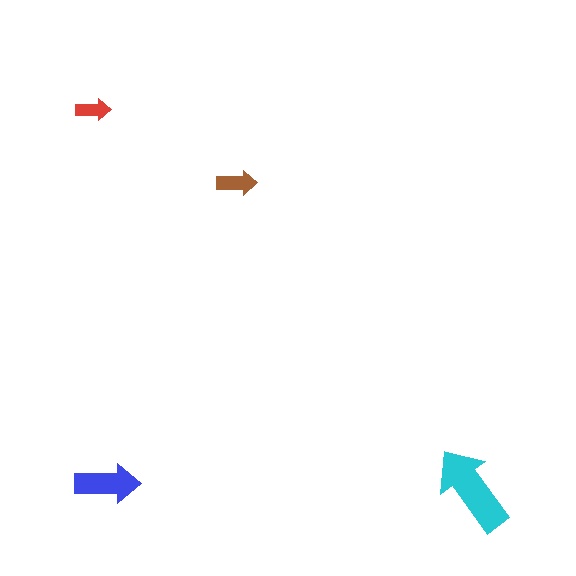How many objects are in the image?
There are 4 objects in the image.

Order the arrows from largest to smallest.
the cyan one, the blue one, the brown one, the red one.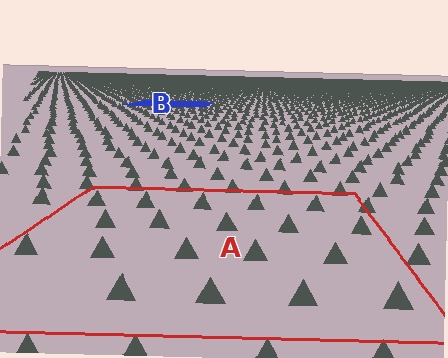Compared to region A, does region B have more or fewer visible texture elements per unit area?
Region B has more texture elements per unit area — they are packed more densely because it is farther away.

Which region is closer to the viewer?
Region A is closer. The texture elements there are larger and more spread out.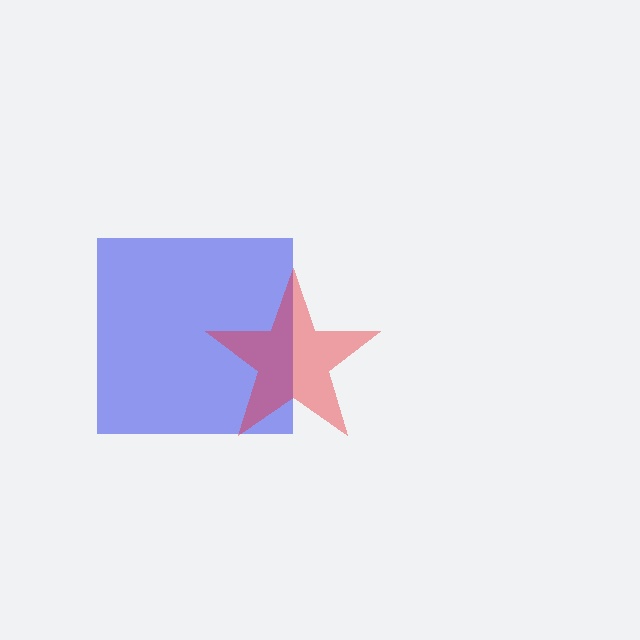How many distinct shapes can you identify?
There are 2 distinct shapes: a blue square, a red star.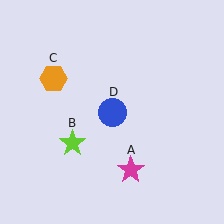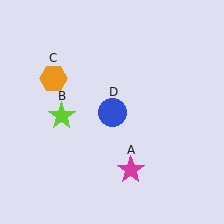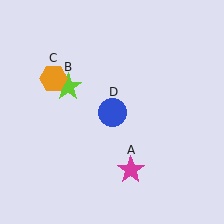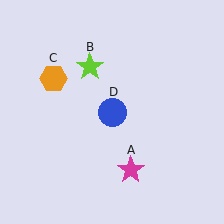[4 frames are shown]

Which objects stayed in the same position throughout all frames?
Magenta star (object A) and orange hexagon (object C) and blue circle (object D) remained stationary.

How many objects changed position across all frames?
1 object changed position: lime star (object B).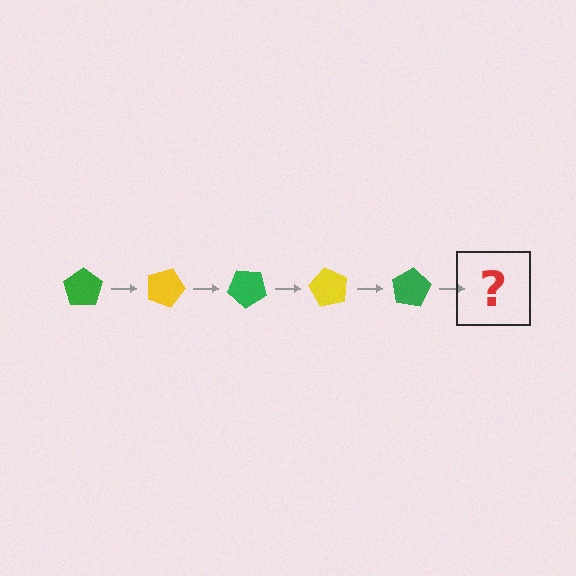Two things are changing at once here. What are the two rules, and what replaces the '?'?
The two rules are that it rotates 20 degrees each step and the color cycles through green and yellow. The '?' should be a yellow pentagon, rotated 100 degrees from the start.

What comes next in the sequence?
The next element should be a yellow pentagon, rotated 100 degrees from the start.